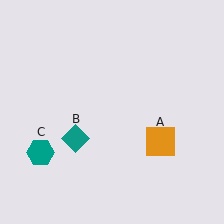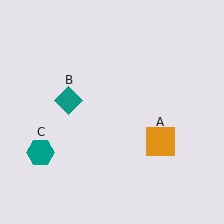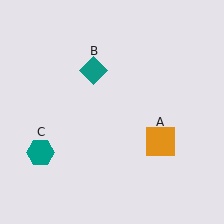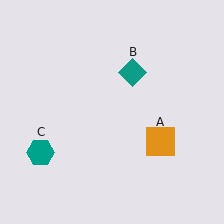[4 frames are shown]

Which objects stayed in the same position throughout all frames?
Orange square (object A) and teal hexagon (object C) remained stationary.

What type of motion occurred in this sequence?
The teal diamond (object B) rotated clockwise around the center of the scene.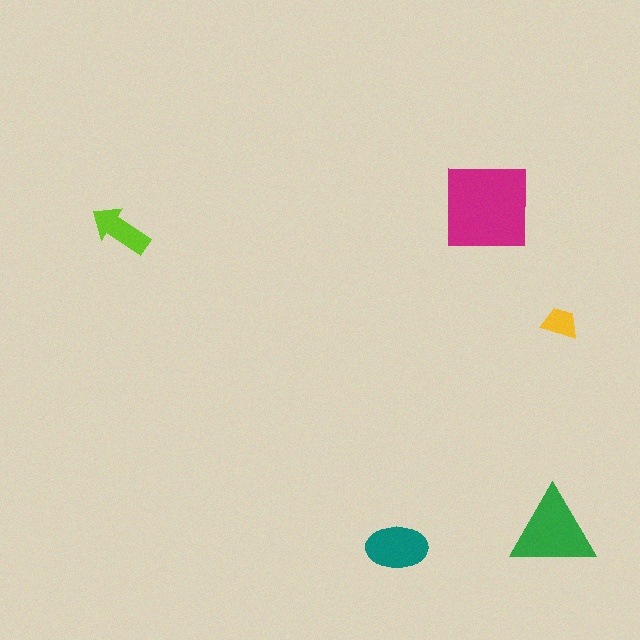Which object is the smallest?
The yellow trapezoid.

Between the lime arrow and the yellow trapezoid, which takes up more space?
The lime arrow.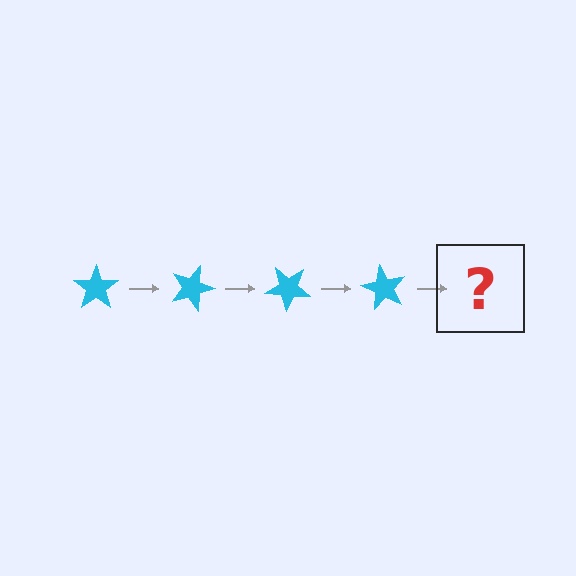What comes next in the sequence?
The next element should be a cyan star rotated 80 degrees.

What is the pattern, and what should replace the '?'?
The pattern is that the star rotates 20 degrees each step. The '?' should be a cyan star rotated 80 degrees.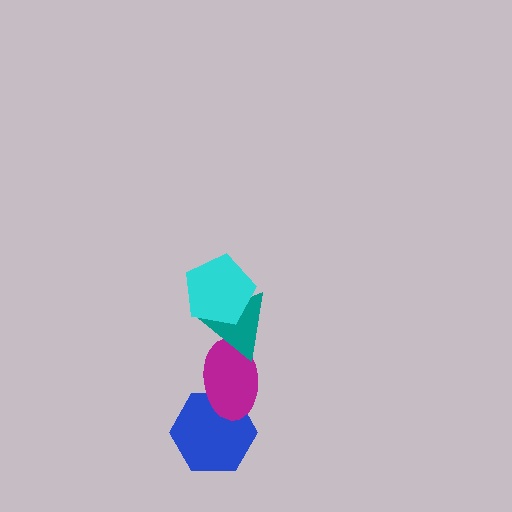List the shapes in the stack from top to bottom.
From top to bottom: the cyan pentagon, the teal triangle, the magenta ellipse, the blue hexagon.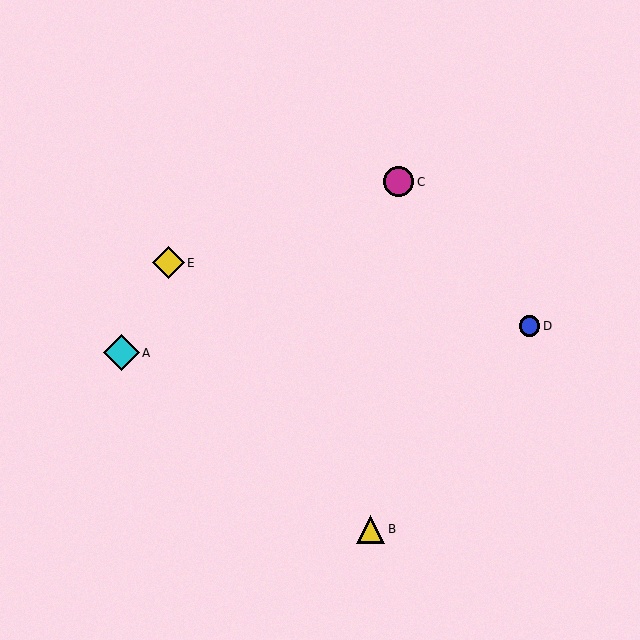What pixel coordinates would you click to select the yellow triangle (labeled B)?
Click at (371, 529) to select the yellow triangle B.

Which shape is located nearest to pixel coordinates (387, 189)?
The magenta circle (labeled C) at (399, 182) is nearest to that location.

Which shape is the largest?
The cyan diamond (labeled A) is the largest.